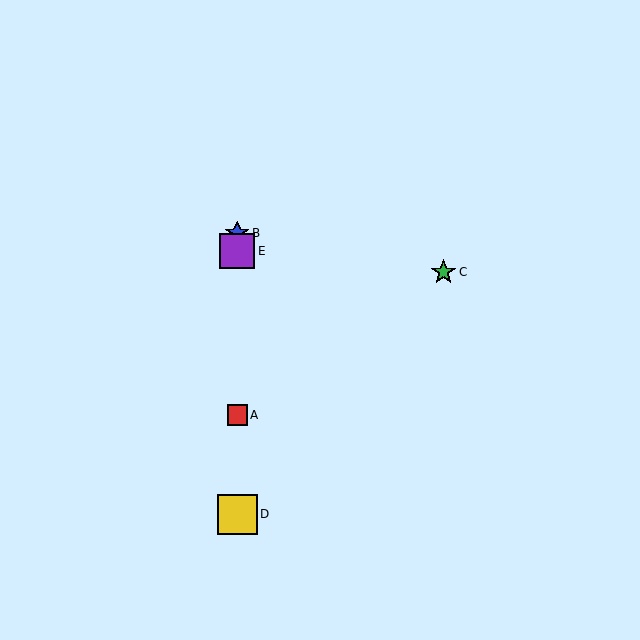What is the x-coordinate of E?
Object E is at x≈237.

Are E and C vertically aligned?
No, E is at x≈237 and C is at x≈443.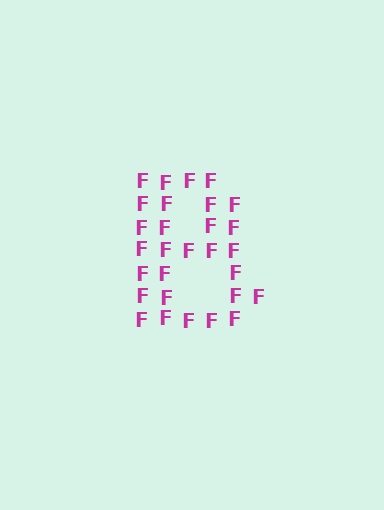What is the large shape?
The large shape is the letter B.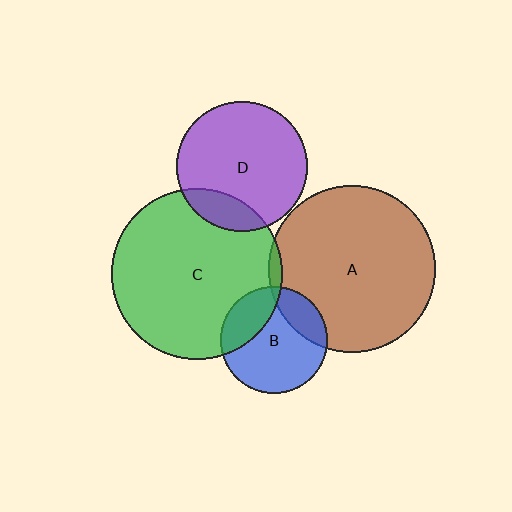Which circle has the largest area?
Circle C (green).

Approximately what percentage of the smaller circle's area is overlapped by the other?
Approximately 5%.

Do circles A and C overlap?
Yes.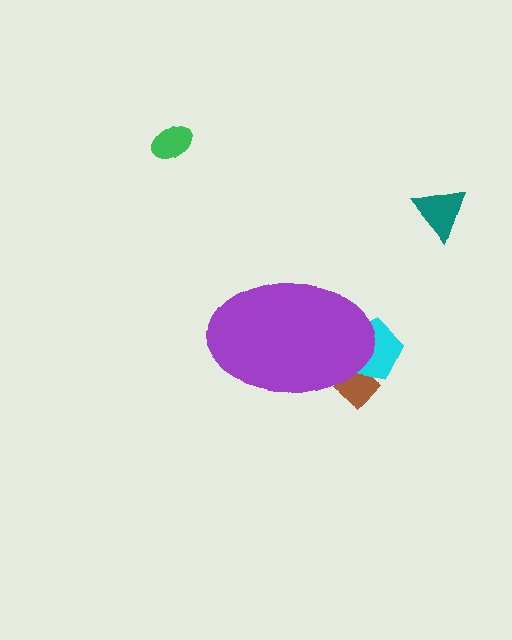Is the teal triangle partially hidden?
No, the teal triangle is fully visible.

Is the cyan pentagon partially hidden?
Yes, the cyan pentagon is partially hidden behind the purple ellipse.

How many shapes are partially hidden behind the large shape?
2 shapes are partially hidden.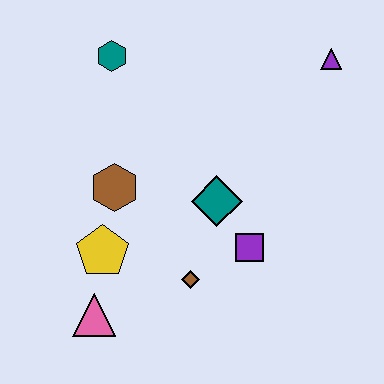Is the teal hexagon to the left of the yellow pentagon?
No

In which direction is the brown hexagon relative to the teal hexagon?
The brown hexagon is below the teal hexagon.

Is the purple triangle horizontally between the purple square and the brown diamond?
No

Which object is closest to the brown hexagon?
The yellow pentagon is closest to the brown hexagon.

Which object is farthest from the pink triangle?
The purple triangle is farthest from the pink triangle.